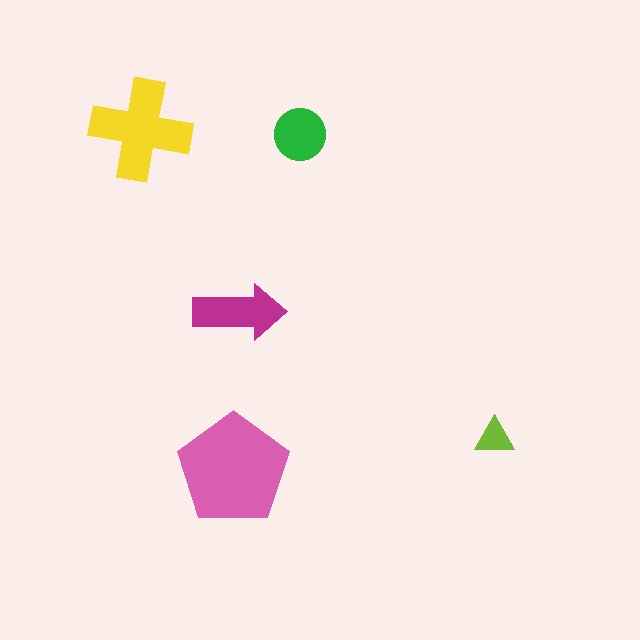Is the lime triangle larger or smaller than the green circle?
Smaller.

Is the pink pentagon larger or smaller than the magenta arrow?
Larger.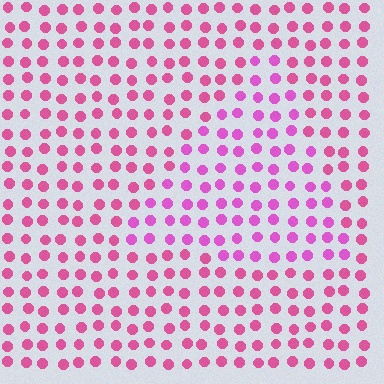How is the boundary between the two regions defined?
The boundary is defined purely by a slight shift in hue (about 22 degrees). Spacing, size, and orientation are identical on both sides.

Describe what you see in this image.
The image is filled with small pink elements in a uniform arrangement. A triangle-shaped region is visible where the elements are tinted to a slightly different hue, forming a subtle color boundary.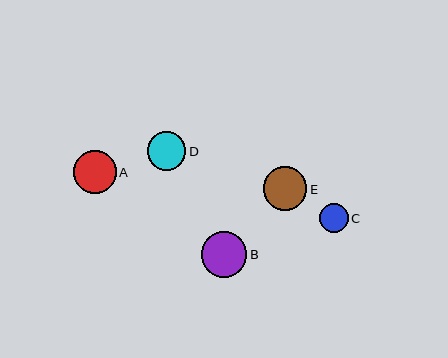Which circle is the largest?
Circle B is the largest with a size of approximately 46 pixels.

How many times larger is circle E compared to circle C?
Circle E is approximately 1.5 times the size of circle C.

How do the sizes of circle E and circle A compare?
Circle E and circle A are approximately the same size.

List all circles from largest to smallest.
From largest to smallest: B, E, A, D, C.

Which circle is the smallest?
Circle C is the smallest with a size of approximately 28 pixels.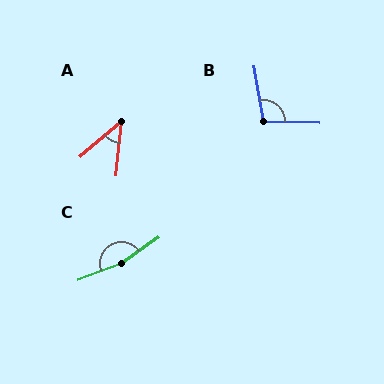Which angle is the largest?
C, at approximately 165 degrees.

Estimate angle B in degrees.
Approximately 101 degrees.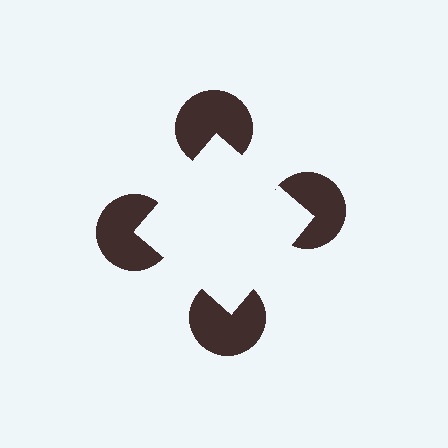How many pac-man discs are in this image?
There are 4 — one at each vertex of the illusory square.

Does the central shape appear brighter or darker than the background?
It typically appears slightly brighter than the background, even though no actual brightness change is drawn.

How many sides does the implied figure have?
4 sides.